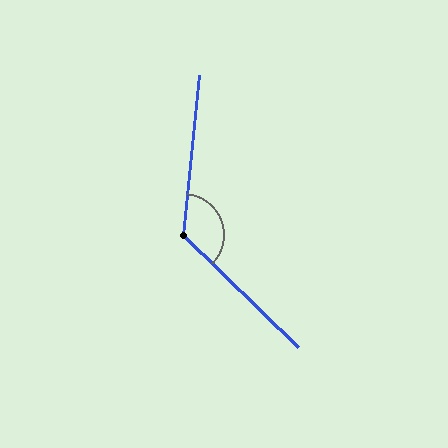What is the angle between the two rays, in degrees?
Approximately 128 degrees.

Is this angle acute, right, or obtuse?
It is obtuse.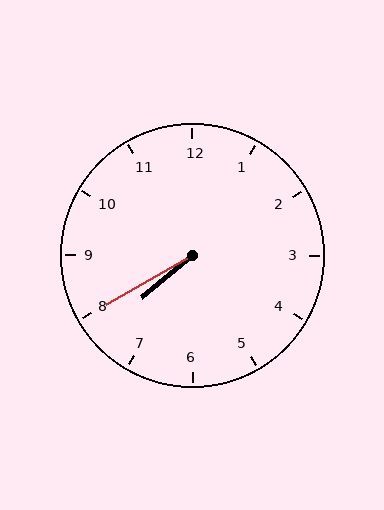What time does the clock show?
7:40.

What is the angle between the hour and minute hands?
Approximately 10 degrees.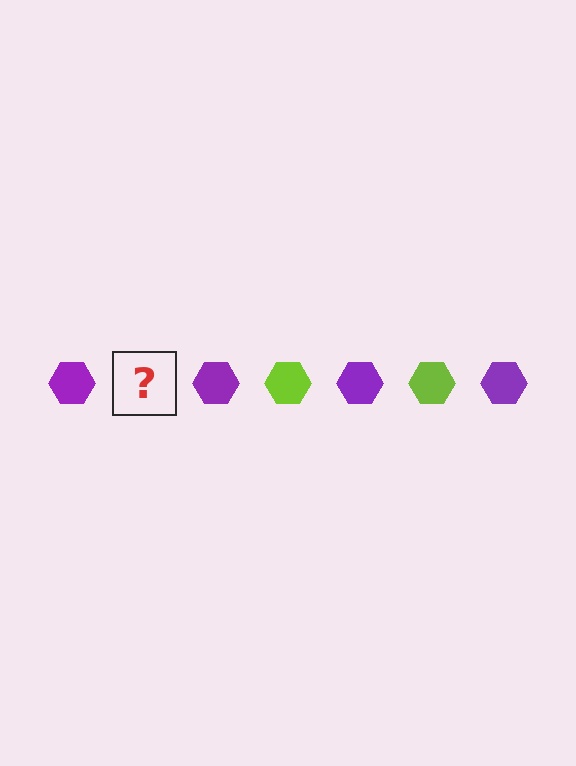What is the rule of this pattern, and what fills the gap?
The rule is that the pattern cycles through purple, lime hexagons. The gap should be filled with a lime hexagon.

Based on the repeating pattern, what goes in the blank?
The blank should be a lime hexagon.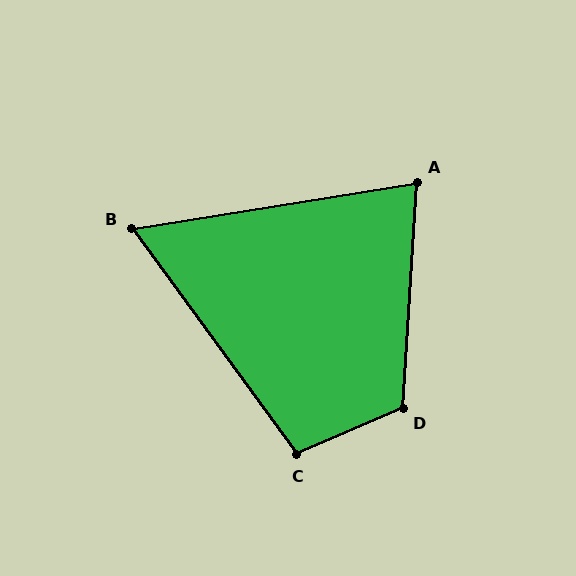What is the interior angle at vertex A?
Approximately 77 degrees (acute).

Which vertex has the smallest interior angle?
B, at approximately 63 degrees.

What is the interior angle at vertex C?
Approximately 103 degrees (obtuse).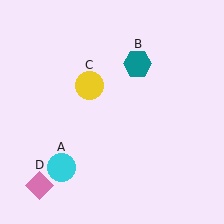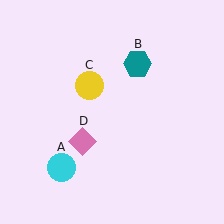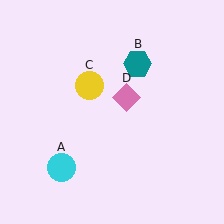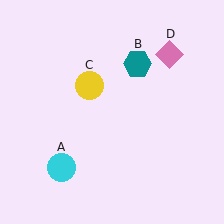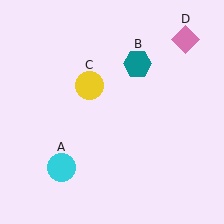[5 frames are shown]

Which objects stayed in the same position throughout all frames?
Cyan circle (object A) and teal hexagon (object B) and yellow circle (object C) remained stationary.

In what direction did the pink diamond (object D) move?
The pink diamond (object D) moved up and to the right.